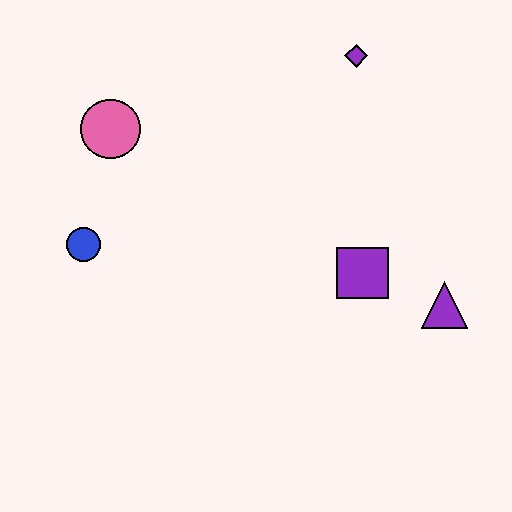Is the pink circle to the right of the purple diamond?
No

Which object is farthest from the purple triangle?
The pink circle is farthest from the purple triangle.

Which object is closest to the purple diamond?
The purple square is closest to the purple diamond.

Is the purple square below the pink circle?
Yes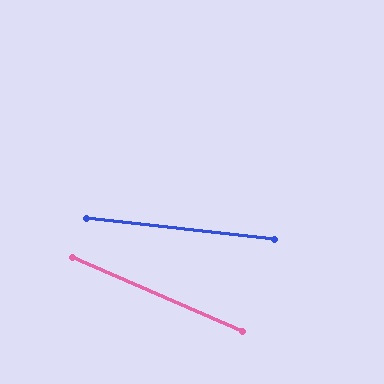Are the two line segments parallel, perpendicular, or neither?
Neither parallel nor perpendicular — they differ by about 17°.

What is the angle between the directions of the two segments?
Approximately 17 degrees.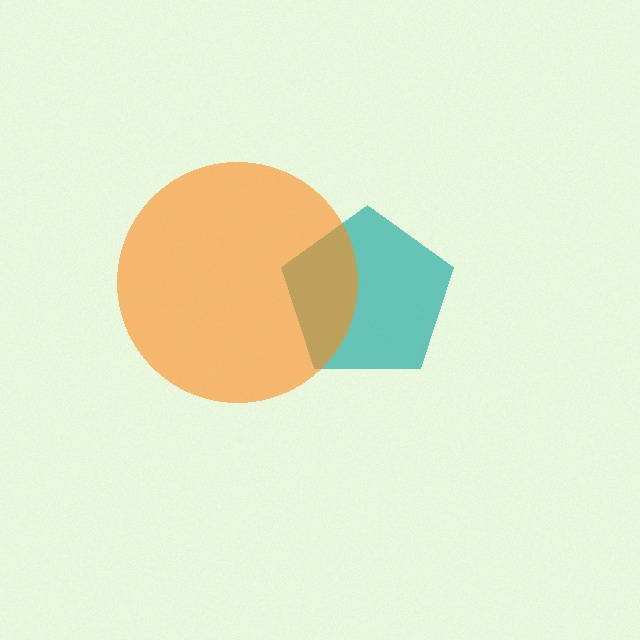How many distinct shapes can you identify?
There are 2 distinct shapes: a teal pentagon, an orange circle.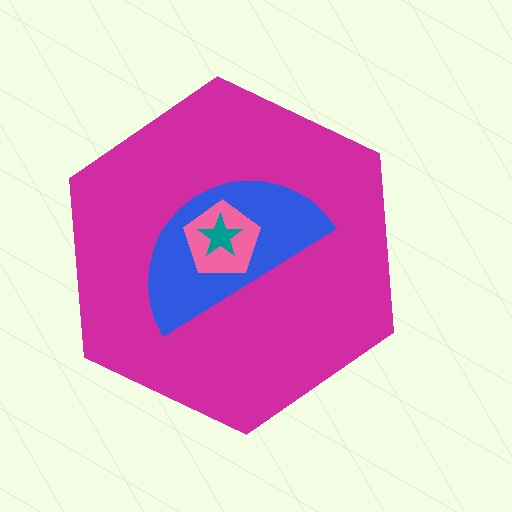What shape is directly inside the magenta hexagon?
The blue semicircle.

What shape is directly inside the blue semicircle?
The pink pentagon.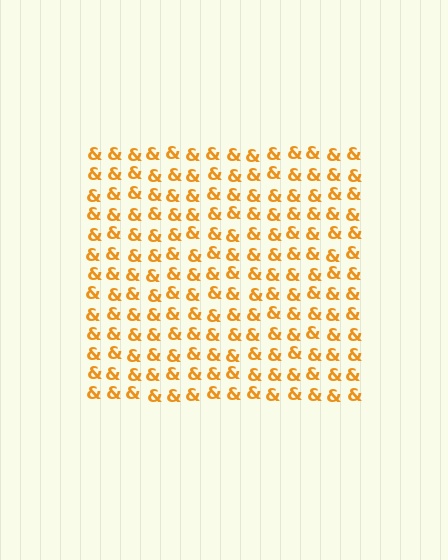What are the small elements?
The small elements are ampersands.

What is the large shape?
The large shape is a square.